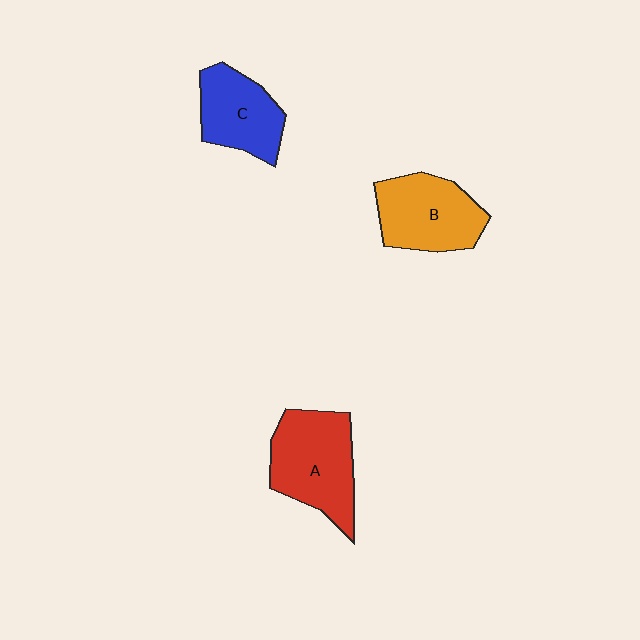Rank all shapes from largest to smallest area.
From largest to smallest: A (red), B (orange), C (blue).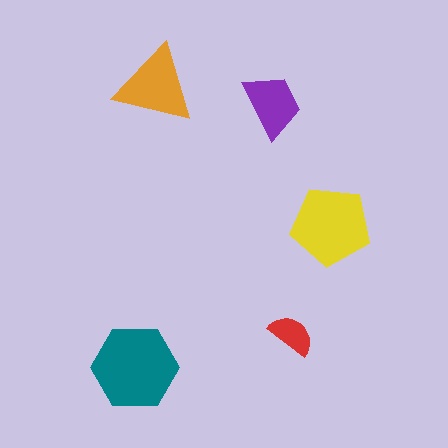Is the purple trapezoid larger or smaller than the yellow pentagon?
Smaller.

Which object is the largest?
The teal hexagon.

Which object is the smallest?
The red semicircle.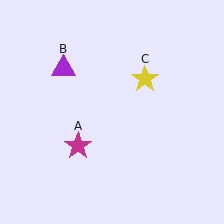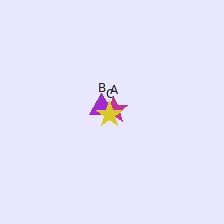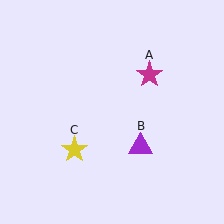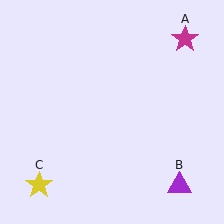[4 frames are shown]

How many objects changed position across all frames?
3 objects changed position: magenta star (object A), purple triangle (object B), yellow star (object C).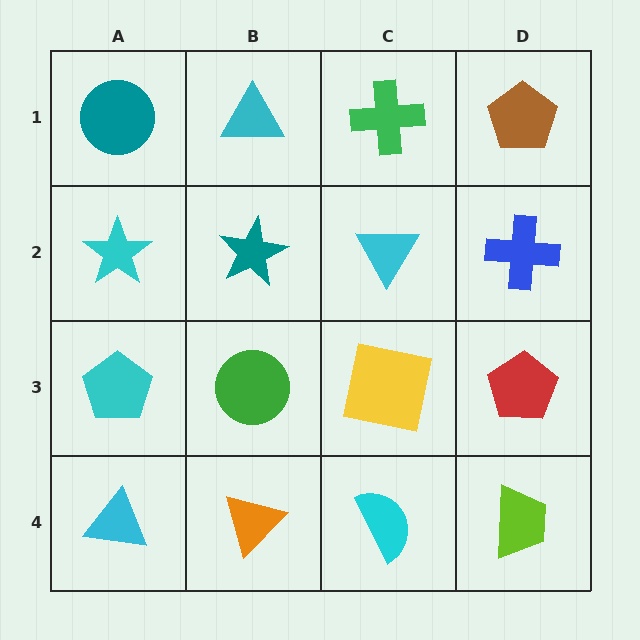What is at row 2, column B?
A teal star.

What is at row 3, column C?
A yellow square.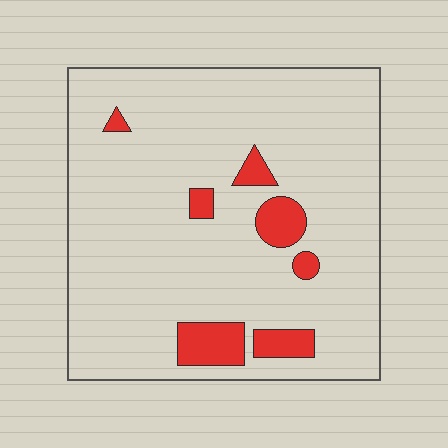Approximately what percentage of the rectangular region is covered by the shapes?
Approximately 10%.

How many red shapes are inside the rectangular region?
7.